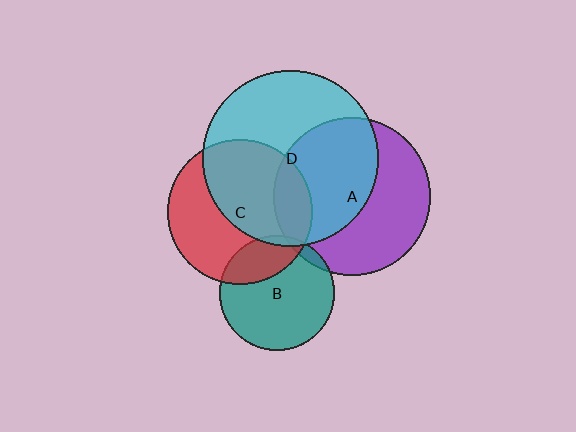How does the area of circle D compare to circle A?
Approximately 1.2 times.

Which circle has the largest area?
Circle D (cyan).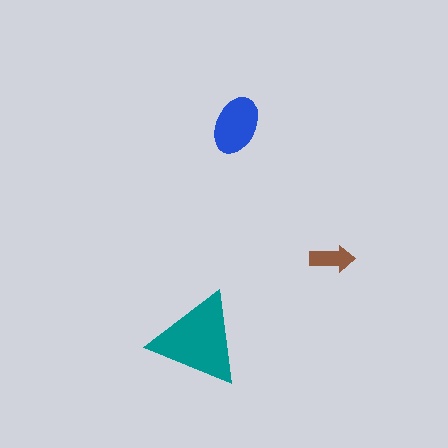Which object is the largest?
The teal triangle.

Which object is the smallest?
The brown arrow.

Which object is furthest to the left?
The teal triangle is leftmost.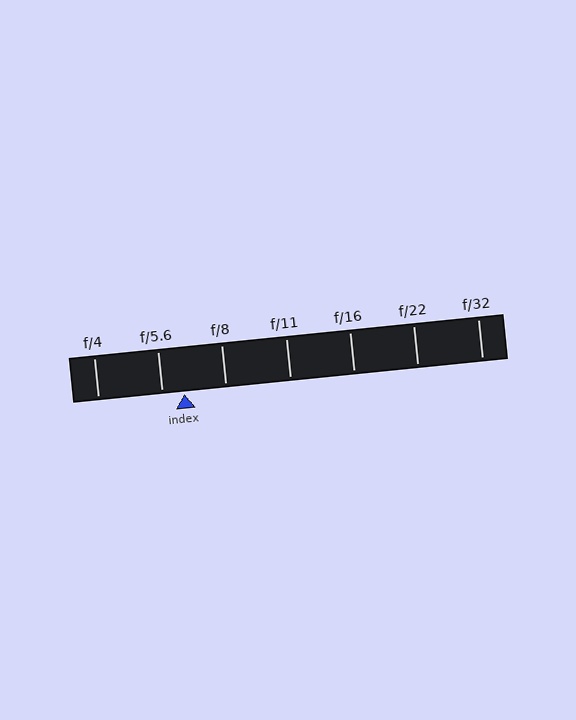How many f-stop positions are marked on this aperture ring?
There are 7 f-stop positions marked.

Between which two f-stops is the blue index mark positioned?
The index mark is between f/5.6 and f/8.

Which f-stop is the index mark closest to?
The index mark is closest to f/5.6.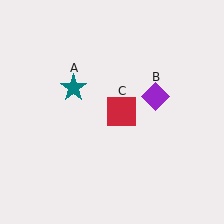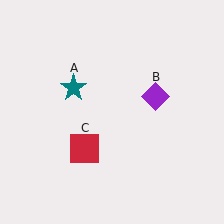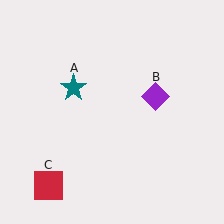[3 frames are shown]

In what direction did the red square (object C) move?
The red square (object C) moved down and to the left.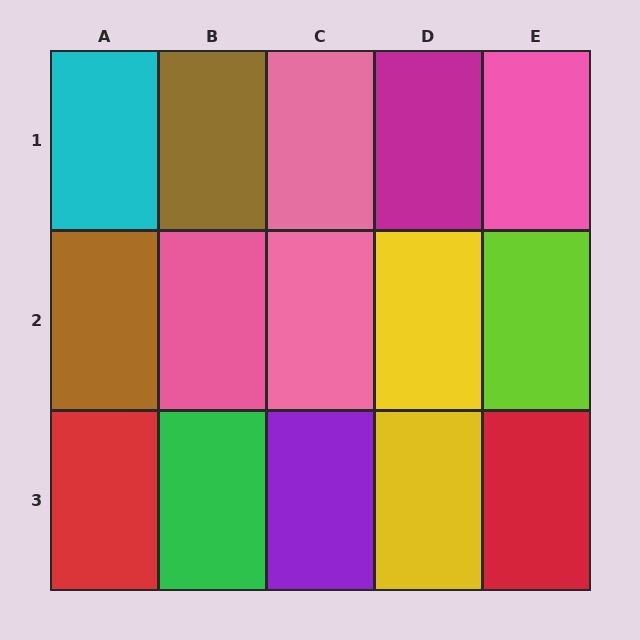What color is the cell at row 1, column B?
Brown.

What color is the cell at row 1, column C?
Pink.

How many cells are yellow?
2 cells are yellow.